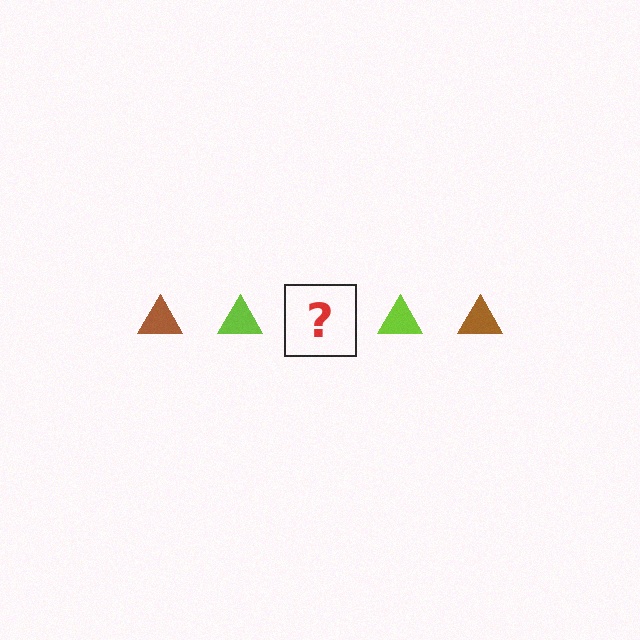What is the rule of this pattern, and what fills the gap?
The rule is that the pattern cycles through brown, lime triangles. The gap should be filled with a brown triangle.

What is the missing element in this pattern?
The missing element is a brown triangle.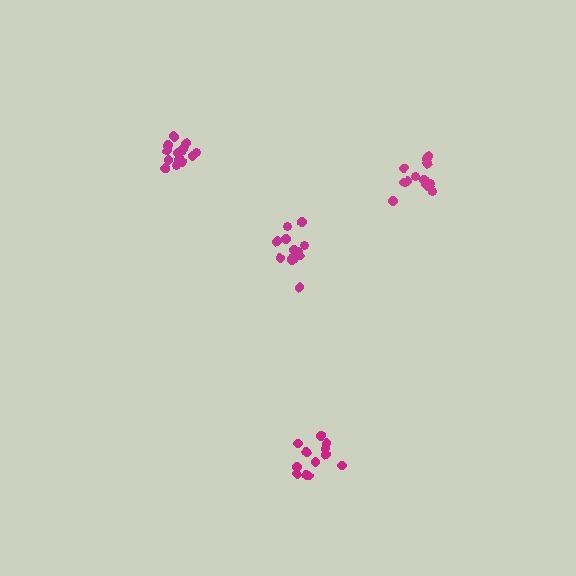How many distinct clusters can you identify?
There are 4 distinct clusters.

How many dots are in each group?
Group 1: 15 dots, Group 2: 12 dots, Group 3: 13 dots, Group 4: 15 dots (55 total).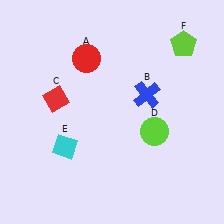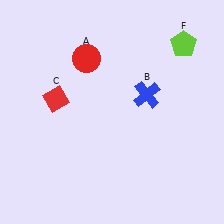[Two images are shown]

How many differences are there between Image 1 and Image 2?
There are 2 differences between the two images.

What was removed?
The lime circle (D), the cyan diamond (E) were removed in Image 2.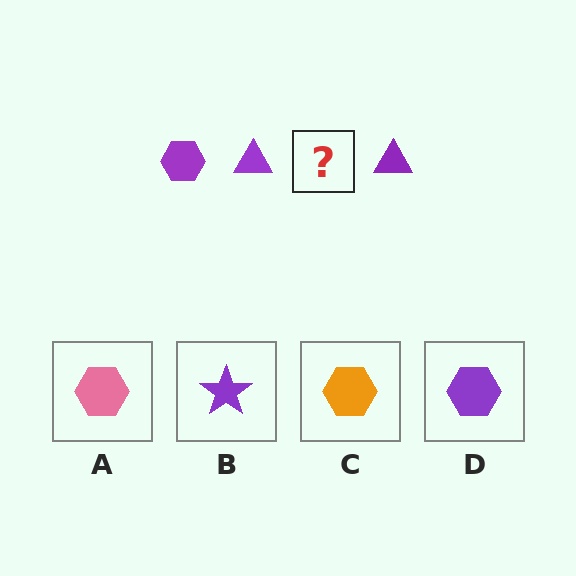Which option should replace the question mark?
Option D.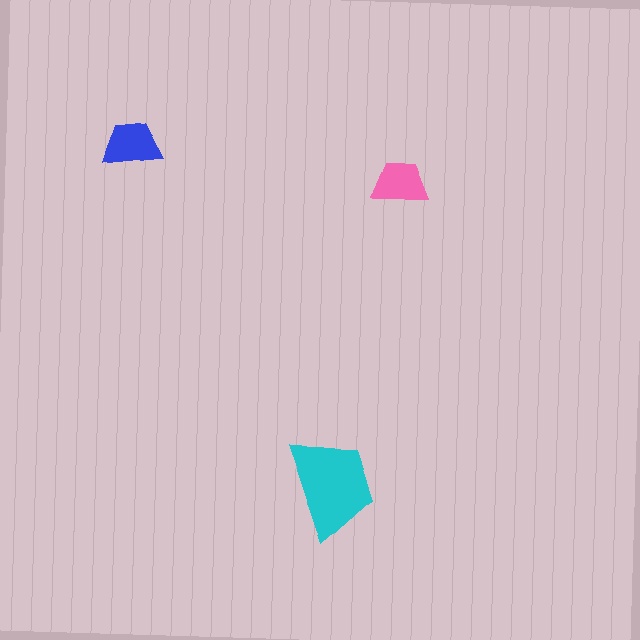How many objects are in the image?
There are 3 objects in the image.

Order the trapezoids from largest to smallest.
the cyan one, the blue one, the pink one.